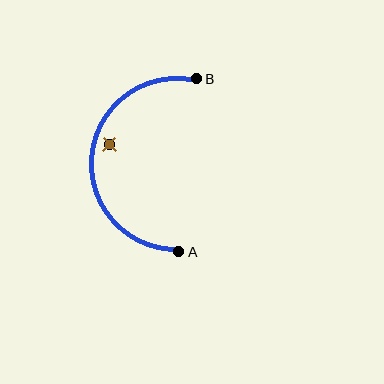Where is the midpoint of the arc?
The arc midpoint is the point on the curve farthest from the straight line joining A and B. It sits to the left of that line.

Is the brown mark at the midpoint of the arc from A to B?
No — the brown mark does not lie on the arc at all. It sits slightly inside the curve.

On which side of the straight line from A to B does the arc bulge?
The arc bulges to the left of the straight line connecting A and B.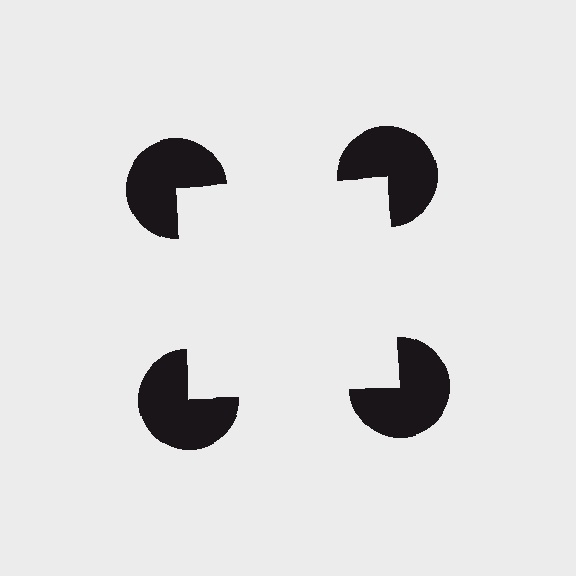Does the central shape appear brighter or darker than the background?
It typically appears slightly brighter than the background, even though no actual brightness change is drawn.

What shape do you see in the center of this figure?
An illusory square — its edges are inferred from the aligned wedge cuts in the pac-man discs, not physically drawn.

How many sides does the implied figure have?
4 sides.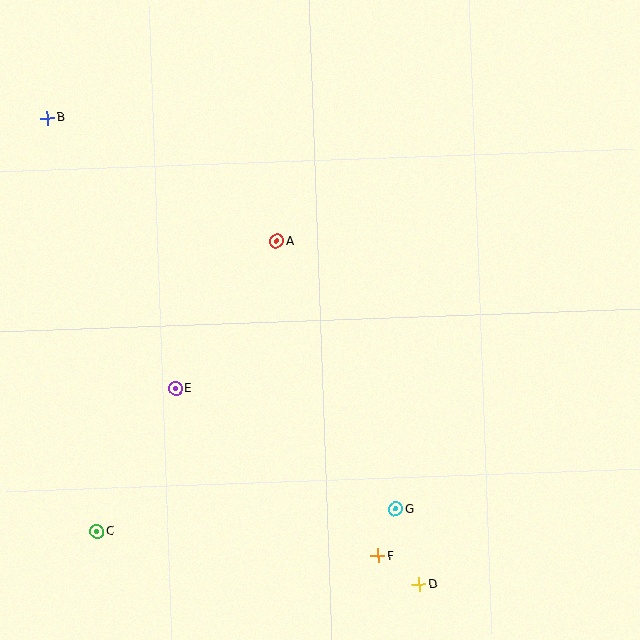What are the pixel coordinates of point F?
Point F is at (378, 556).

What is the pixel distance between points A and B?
The distance between A and B is 260 pixels.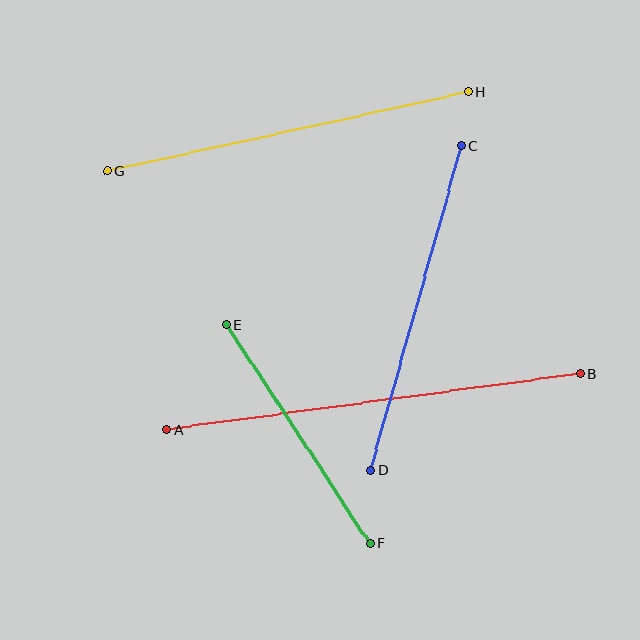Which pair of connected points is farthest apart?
Points A and B are farthest apart.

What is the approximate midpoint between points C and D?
The midpoint is at approximately (416, 308) pixels.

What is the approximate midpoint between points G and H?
The midpoint is at approximately (288, 132) pixels.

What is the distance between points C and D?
The distance is approximately 337 pixels.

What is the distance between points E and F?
The distance is approximately 262 pixels.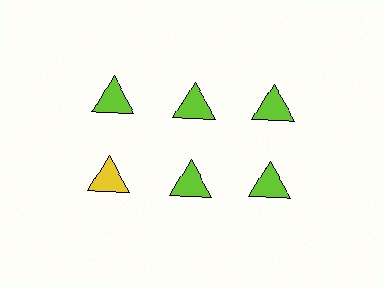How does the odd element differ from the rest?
It has a different color: yellow instead of lime.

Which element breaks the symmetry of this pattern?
The yellow triangle in the second row, leftmost column breaks the symmetry. All other shapes are lime triangles.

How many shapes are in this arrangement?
There are 6 shapes arranged in a grid pattern.